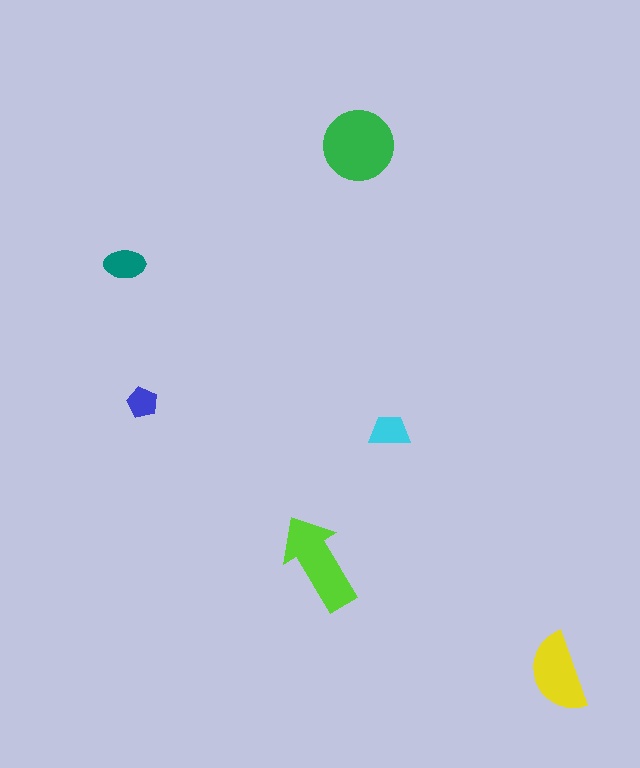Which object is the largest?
The green circle.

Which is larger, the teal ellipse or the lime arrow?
The lime arrow.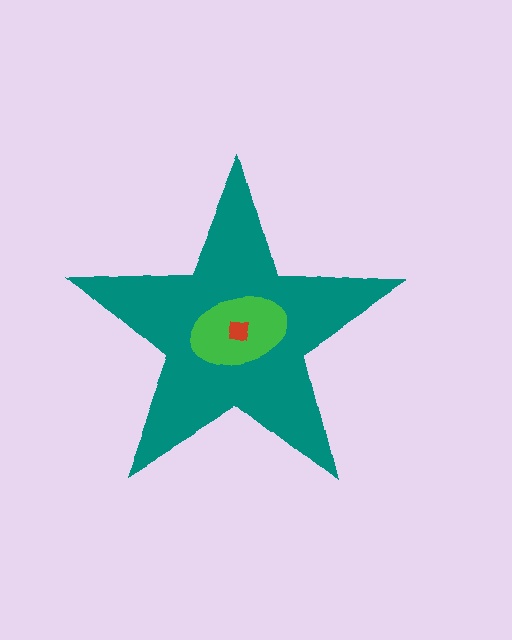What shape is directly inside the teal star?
The green ellipse.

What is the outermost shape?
The teal star.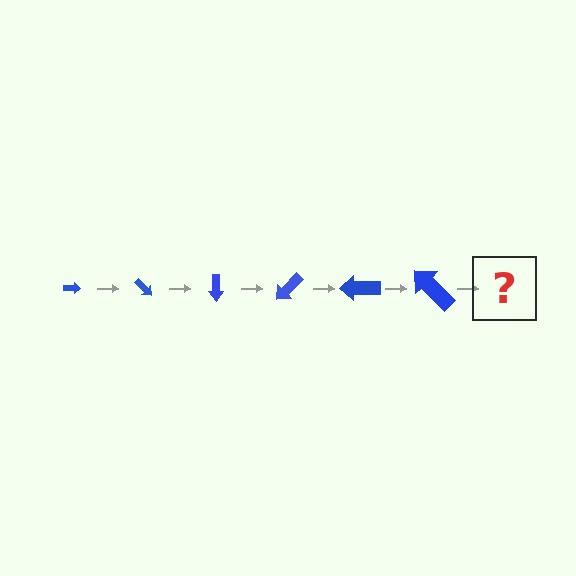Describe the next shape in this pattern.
It should be an arrow, larger than the previous one and rotated 270 degrees from the start.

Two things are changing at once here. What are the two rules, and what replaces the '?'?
The two rules are that the arrow grows larger each step and it rotates 45 degrees each step. The '?' should be an arrow, larger than the previous one and rotated 270 degrees from the start.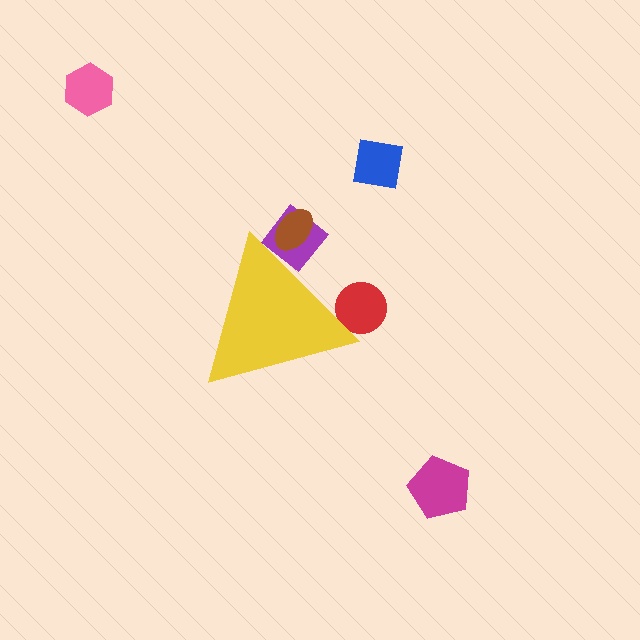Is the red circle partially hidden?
Yes, the red circle is partially hidden behind the yellow triangle.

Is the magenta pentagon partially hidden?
No, the magenta pentagon is fully visible.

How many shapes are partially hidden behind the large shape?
3 shapes are partially hidden.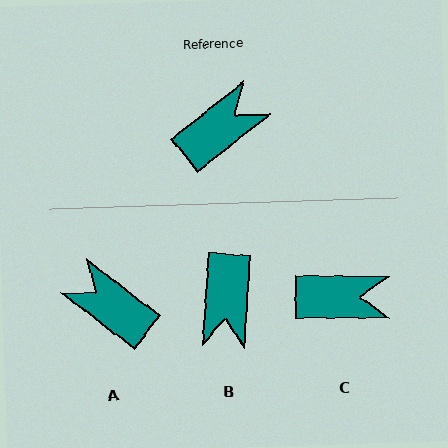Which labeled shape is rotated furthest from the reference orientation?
B, about 133 degrees away.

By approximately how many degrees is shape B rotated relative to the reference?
Approximately 133 degrees clockwise.